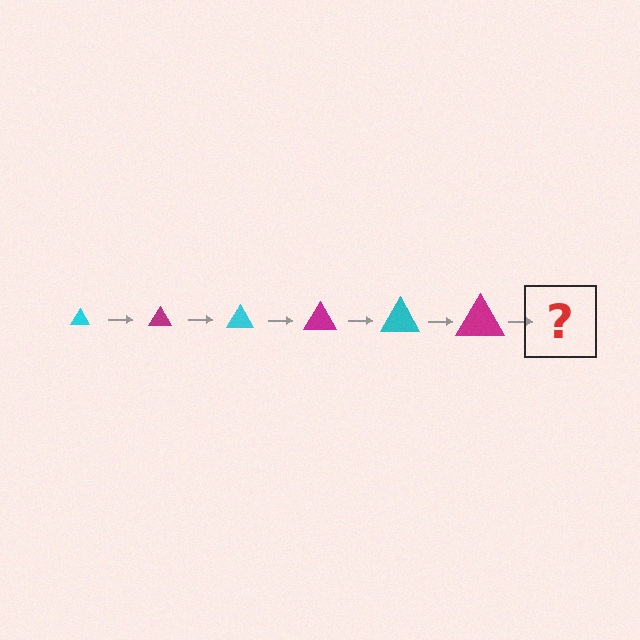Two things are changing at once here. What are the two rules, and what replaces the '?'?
The two rules are that the triangle grows larger each step and the color cycles through cyan and magenta. The '?' should be a cyan triangle, larger than the previous one.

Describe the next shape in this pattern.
It should be a cyan triangle, larger than the previous one.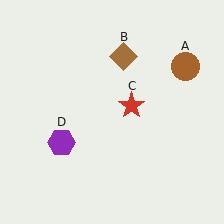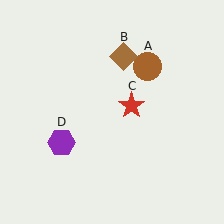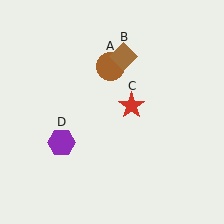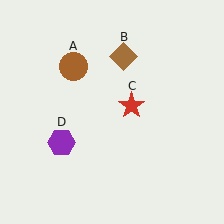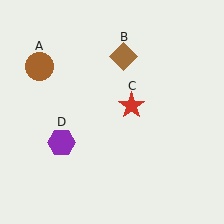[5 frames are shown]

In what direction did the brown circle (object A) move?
The brown circle (object A) moved left.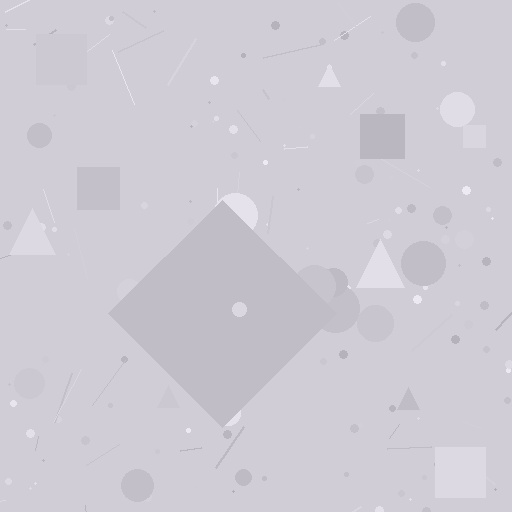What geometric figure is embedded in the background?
A diamond is embedded in the background.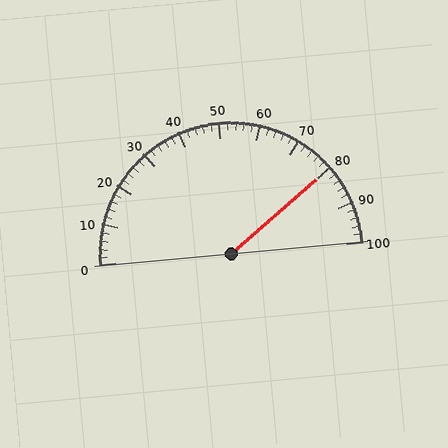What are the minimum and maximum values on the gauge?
The gauge ranges from 0 to 100.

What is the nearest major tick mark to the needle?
The nearest major tick mark is 80.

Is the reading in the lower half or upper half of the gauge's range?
The reading is in the upper half of the range (0 to 100).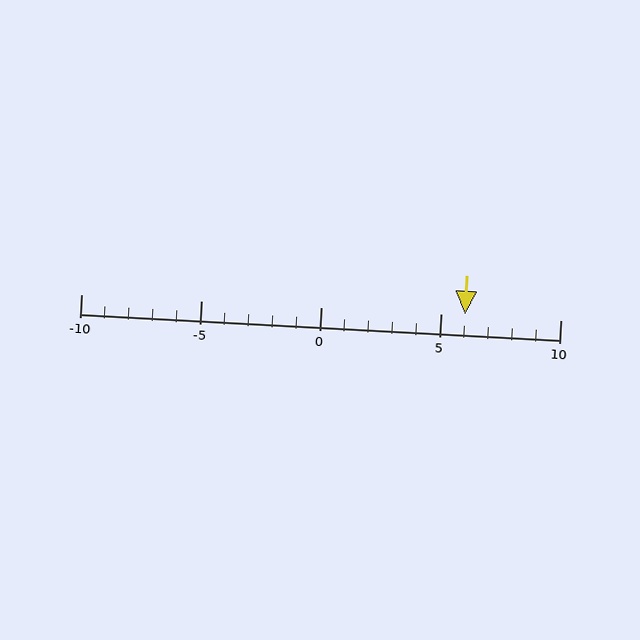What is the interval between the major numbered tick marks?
The major tick marks are spaced 5 units apart.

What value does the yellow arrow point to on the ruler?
The yellow arrow points to approximately 6.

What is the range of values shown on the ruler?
The ruler shows values from -10 to 10.